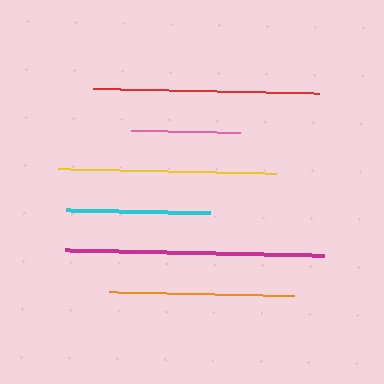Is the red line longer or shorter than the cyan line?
The red line is longer than the cyan line.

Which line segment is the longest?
The magenta line is the longest at approximately 259 pixels.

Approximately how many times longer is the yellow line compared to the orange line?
The yellow line is approximately 1.2 times the length of the orange line.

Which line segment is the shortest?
The pink line is the shortest at approximately 108 pixels.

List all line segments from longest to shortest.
From longest to shortest: magenta, red, yellow, orange, cyan, pink.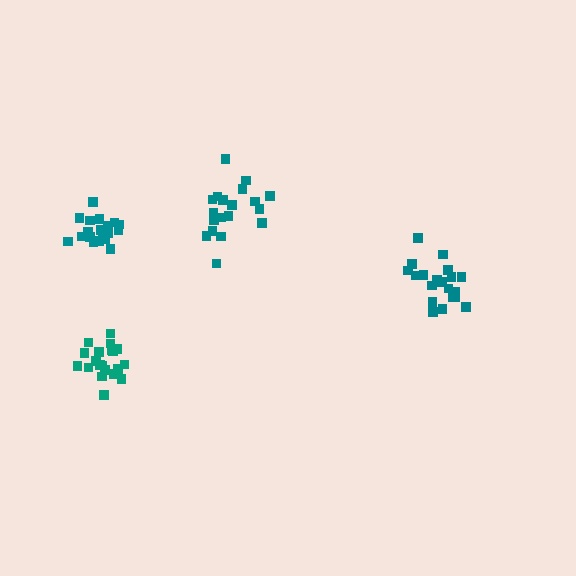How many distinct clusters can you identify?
There are 4 distinct clusters.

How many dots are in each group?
Group 1: 21 dots, Group 2: 19 dots, Group 3: 19 dots, Group 4: 20 dots (79 total).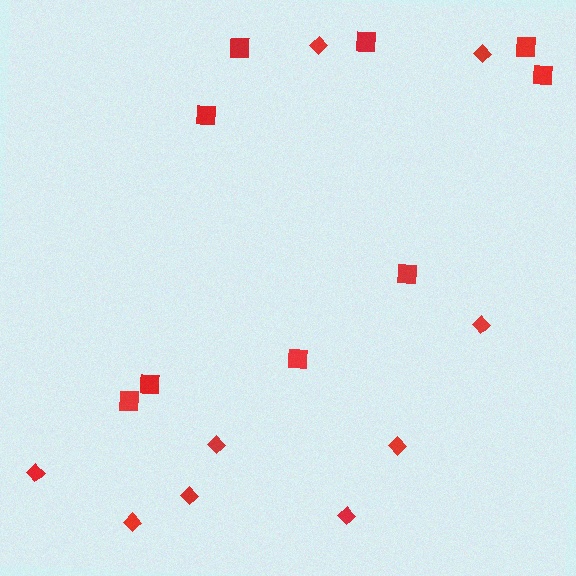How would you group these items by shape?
There are 2 groups: one group of squares (9) and one group of diamonds (9).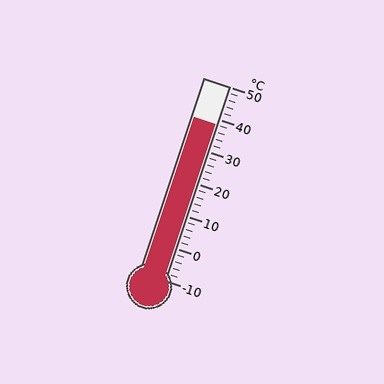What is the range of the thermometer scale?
The thermometer scale ranges from -10°C to 50°C.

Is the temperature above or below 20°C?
The temperature is above 20°C.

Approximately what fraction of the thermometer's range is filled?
The thermometer is filled to approximately 80% of its range.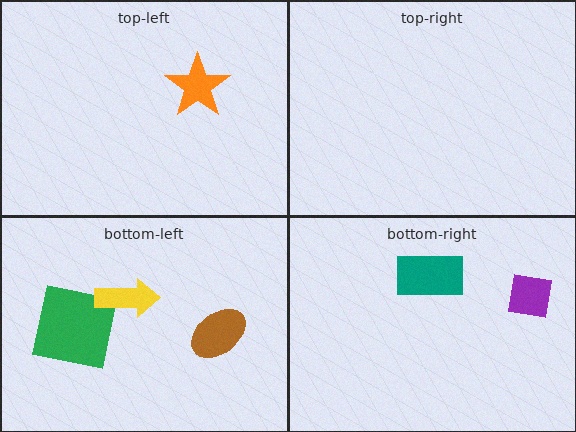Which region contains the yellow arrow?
The bottom-left region.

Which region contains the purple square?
The bottom-right region.